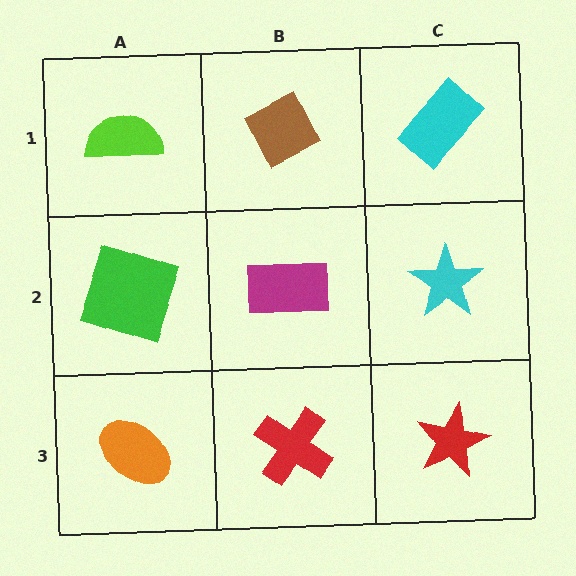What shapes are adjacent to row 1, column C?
A cyan star (row 2, column C), a brown diamond (row 1, column B).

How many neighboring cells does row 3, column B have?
3.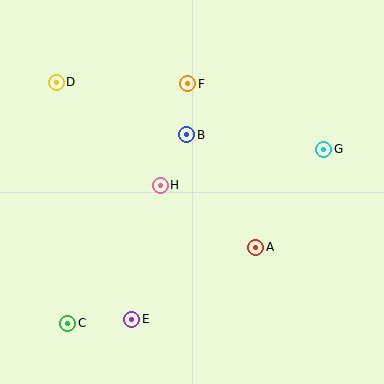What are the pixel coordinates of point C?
Point C is at (68, 323).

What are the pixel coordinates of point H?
Point H is at (160, 185).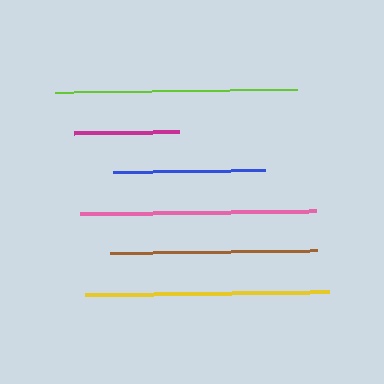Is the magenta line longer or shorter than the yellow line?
The yellow line is longer than the magenta line.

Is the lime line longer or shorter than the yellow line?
The yellow line is longer than the lime line.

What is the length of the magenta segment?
The magenta segment is approximately 106 pixels long.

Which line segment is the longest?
The yellow line is the longest at approximately 244 pixels.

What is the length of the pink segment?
The pink segment is approximately 236 pixels long.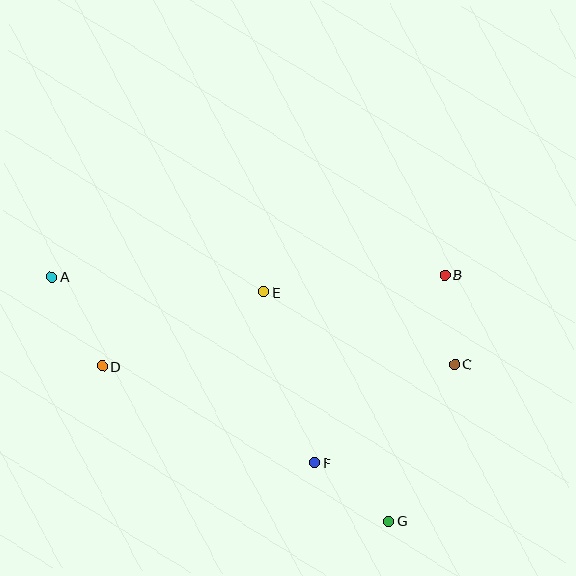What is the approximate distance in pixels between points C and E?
The distance between C and E is approximately 204 pixels.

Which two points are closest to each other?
Points B and C are closest to each other.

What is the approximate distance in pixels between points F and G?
The distance between F and G is approximately 94 pixels.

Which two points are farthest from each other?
Points A and G are farthest from each other.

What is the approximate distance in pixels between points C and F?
The distance between C and F is approximately 171 pixels.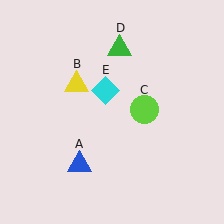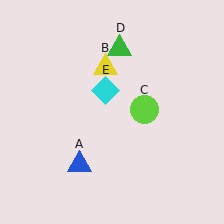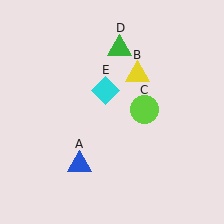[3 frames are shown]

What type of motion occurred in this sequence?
The yellow triangle (object B) rotated clockwise around the center of the scene.